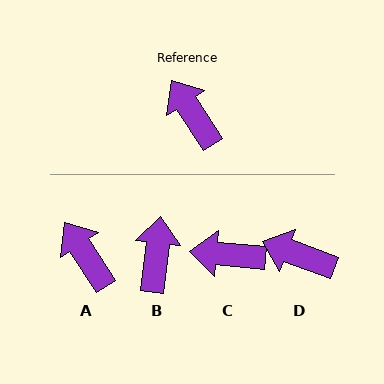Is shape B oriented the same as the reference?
No, it is off by about 39 degrees.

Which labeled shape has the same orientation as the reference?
A.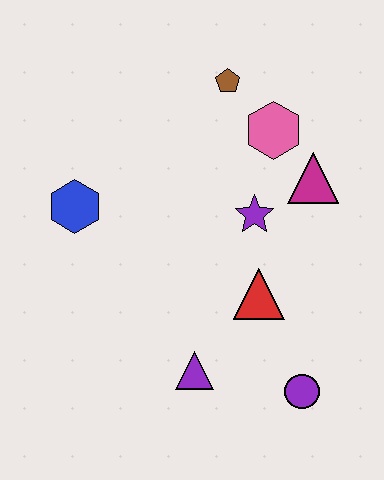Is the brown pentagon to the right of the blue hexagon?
Yes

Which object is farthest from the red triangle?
The brown pentagon is farthest from the red triangle.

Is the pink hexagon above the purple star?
Yes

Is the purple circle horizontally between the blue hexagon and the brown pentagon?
No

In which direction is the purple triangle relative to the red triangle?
The purple triangle is below the red triangle.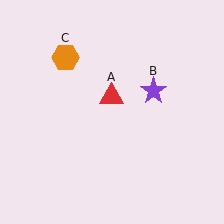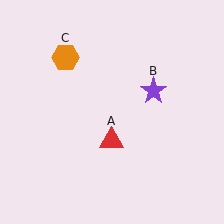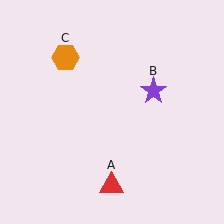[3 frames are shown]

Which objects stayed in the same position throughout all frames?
Purple star (object B) and orange hexagon (object C) remained stationary.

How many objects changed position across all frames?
1 object changed position: red triangle (object A).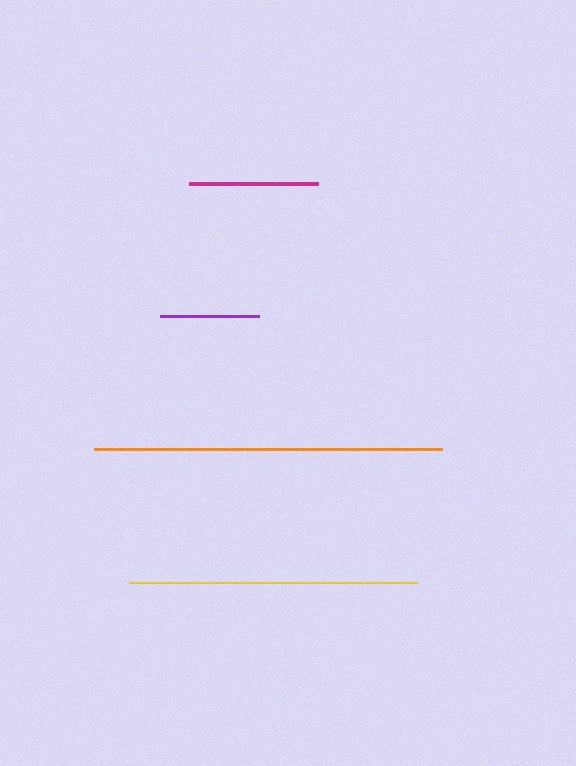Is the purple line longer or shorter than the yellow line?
The yellow line is longer than the purple line.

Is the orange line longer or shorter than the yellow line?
The orange line is longer than the yellow line.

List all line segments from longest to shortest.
From longest to shortest: orange, yellow, magenta, purple.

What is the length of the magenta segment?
The magenta segment is approximately 129 pixels long.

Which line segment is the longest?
The orange line is the longest at approximately 348 pixels.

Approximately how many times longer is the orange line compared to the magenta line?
The orange line is approximately 2.7 times the length of the magenta line.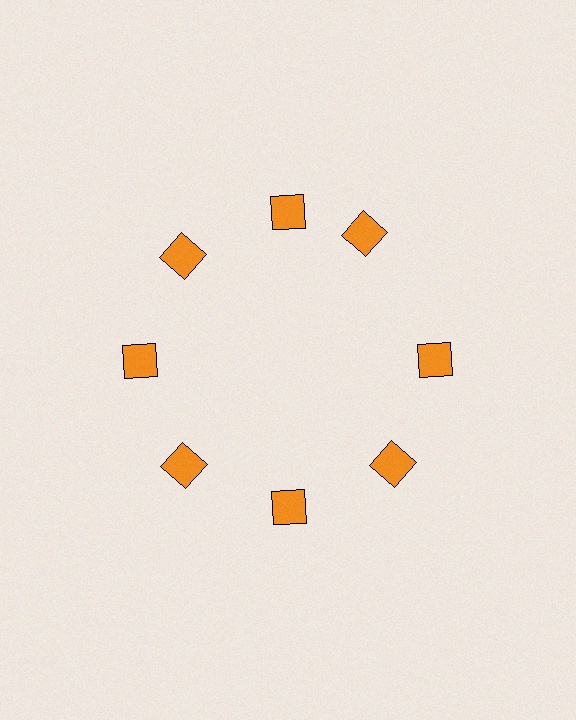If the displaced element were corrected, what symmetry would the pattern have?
It would have 8-fold rotational symmetry — the pattern would map onto itself every 45 degrees.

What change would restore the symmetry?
The symmetry would be restored by rotating it back into even spacing with its neighbors so that all 8 squares sit at equal angles and equal distance from the center.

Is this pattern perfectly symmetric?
No. The 8 orange squares are arranged in a ring, but one element near the 2 o'clock position is rotated out of alignment along the ring, breaking the 8-fold rotational symmetry.